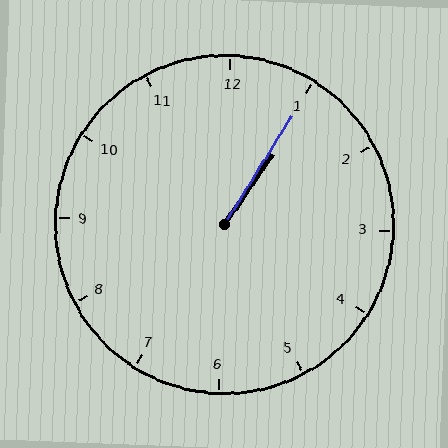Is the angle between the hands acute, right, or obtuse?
It is acute.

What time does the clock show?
1:05.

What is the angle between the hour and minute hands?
Approximately 2 degrees.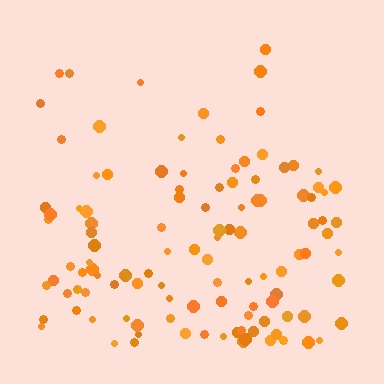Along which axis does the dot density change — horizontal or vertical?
Vertical.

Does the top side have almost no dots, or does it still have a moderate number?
Still a moderate number, just noticeably fewer than the bottom.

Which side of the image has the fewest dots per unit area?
The top.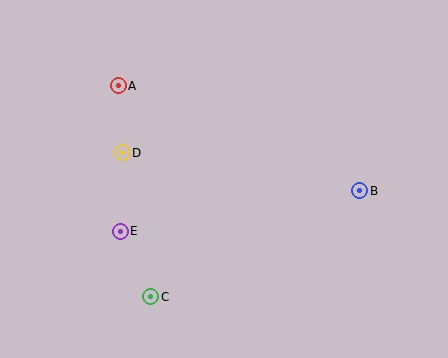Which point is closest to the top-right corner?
Point B is closest to the top-right corner.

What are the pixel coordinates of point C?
Point C is at (151, 297).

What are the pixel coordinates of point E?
Point E is at (120, 231).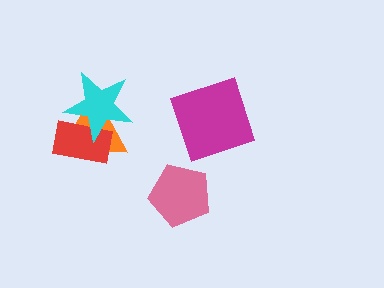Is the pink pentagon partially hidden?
No, no other shape covers it.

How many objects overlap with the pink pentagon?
0 objects overlap with the pink pentagon.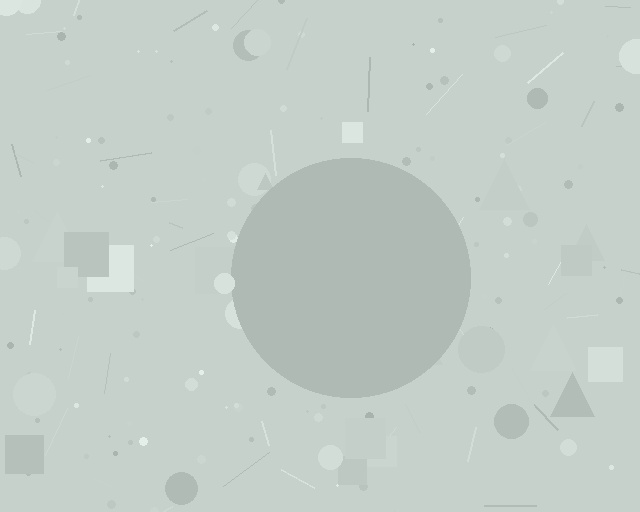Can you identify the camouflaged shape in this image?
The camouflaged shape is a circle.